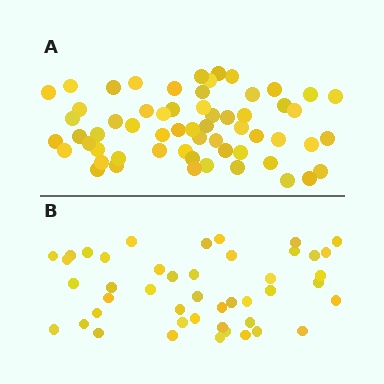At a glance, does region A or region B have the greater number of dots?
Region A (the top region) has more dots.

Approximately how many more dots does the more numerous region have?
Region A has approximately 15 more dots than region B.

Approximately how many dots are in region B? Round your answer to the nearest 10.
About 40 dots. (The exact count is 45, which rounds to 40.)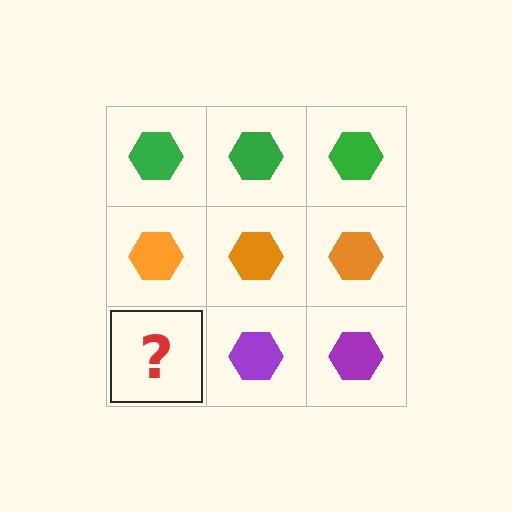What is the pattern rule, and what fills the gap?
The rule is that each row has a consistent color. The gap should be filled with a purple hexagon.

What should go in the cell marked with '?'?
The missing cell should contain a purple hexagon.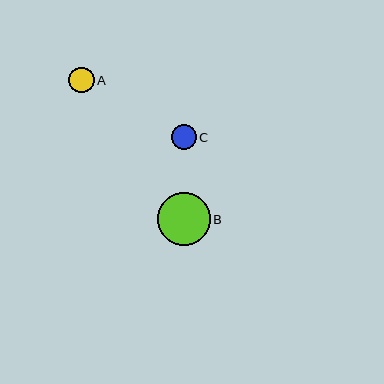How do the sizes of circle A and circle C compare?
Circle A and circle C are approximately the same size.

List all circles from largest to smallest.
From largest to smallest: B, A, C.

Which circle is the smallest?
Circle C is the smallest with a size of approximately 25 pixels.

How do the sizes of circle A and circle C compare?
Circle A and circle C are approximately the same size.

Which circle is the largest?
Circle B is the largest with a size of approximately 52 pixels.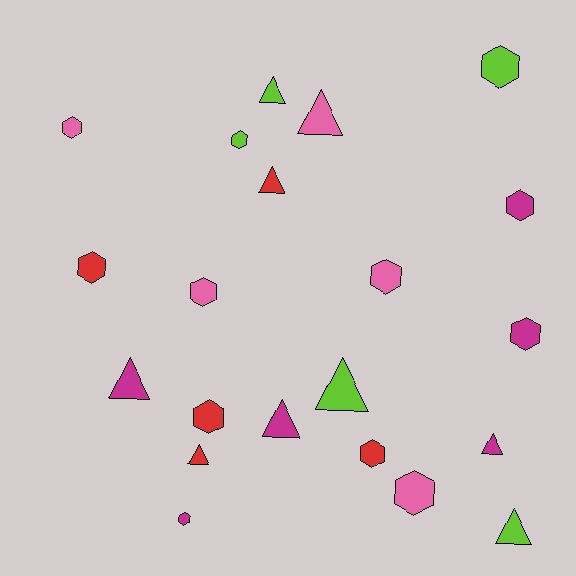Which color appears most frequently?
Magenta, with 6 objects.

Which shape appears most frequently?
Hexagon, with 12 objects.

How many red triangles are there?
There are 2 red triangles.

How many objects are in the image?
There are 21 objects.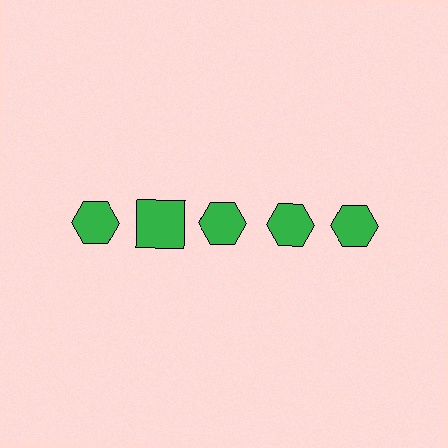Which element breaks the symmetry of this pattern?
The green square in the top row, second from left column breaks the symmetry. All other shapes are green hexagons.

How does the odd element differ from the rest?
It has a different shape: square instead of hexagon.